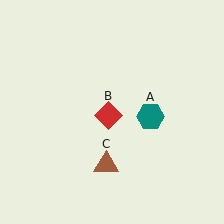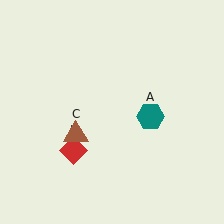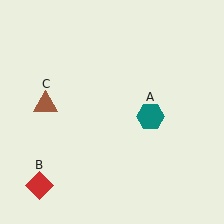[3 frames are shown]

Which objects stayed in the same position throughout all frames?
Teal hexagon (object A) remained stationary.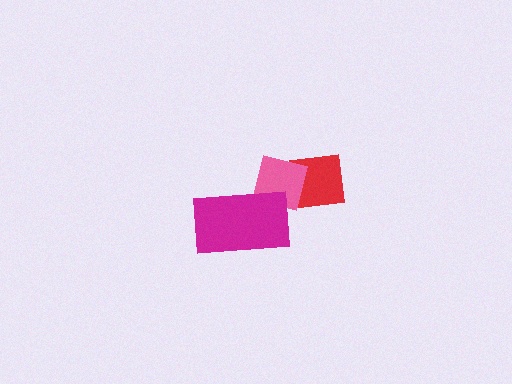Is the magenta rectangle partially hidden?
No, no other shape covers it.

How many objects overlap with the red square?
1 object overlaps with the red square.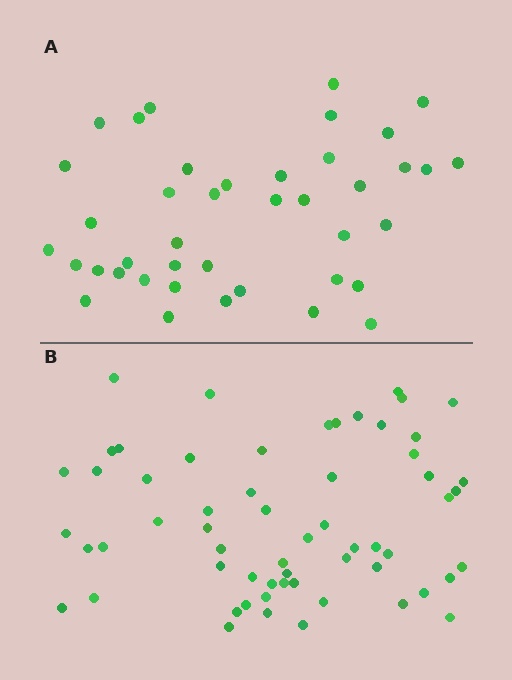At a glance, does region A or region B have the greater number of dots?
Region B (the bottom region) has more dots.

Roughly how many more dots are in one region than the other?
Region B has approximately 20 more dots than region A.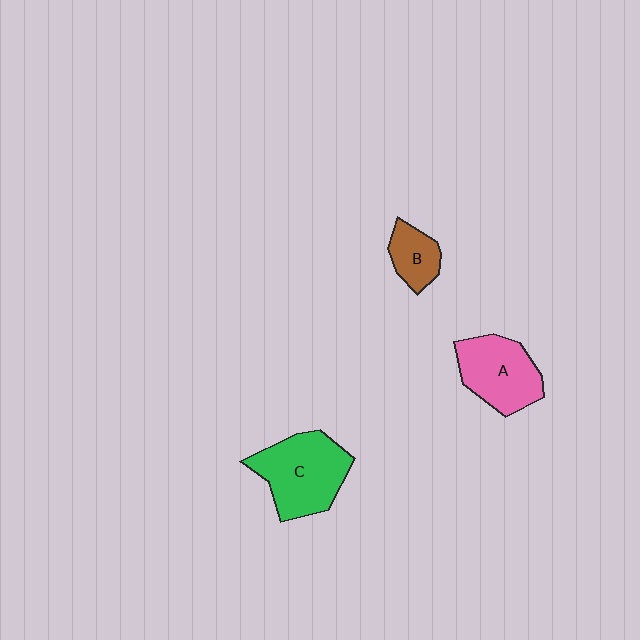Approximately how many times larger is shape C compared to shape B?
Approximately 2.3 times.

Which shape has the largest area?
Shape C (green).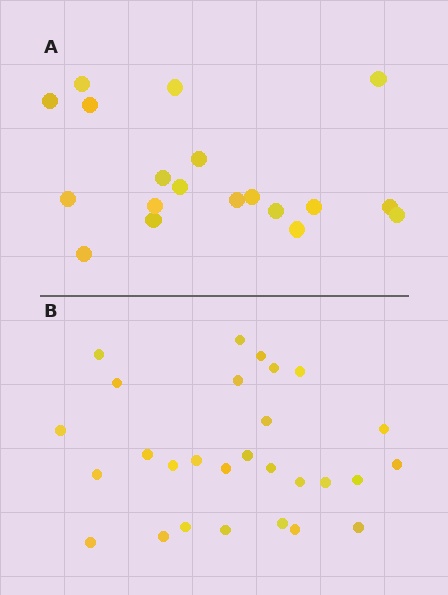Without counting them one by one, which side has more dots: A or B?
Region B (the bottom region) has more dots.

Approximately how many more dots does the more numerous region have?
Region B has roughly 8 or so more dots than region A.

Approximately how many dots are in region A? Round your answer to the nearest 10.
About 20 dots. (The exact count is 19, which rounds to 20.)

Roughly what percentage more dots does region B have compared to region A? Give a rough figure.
About 45% more.